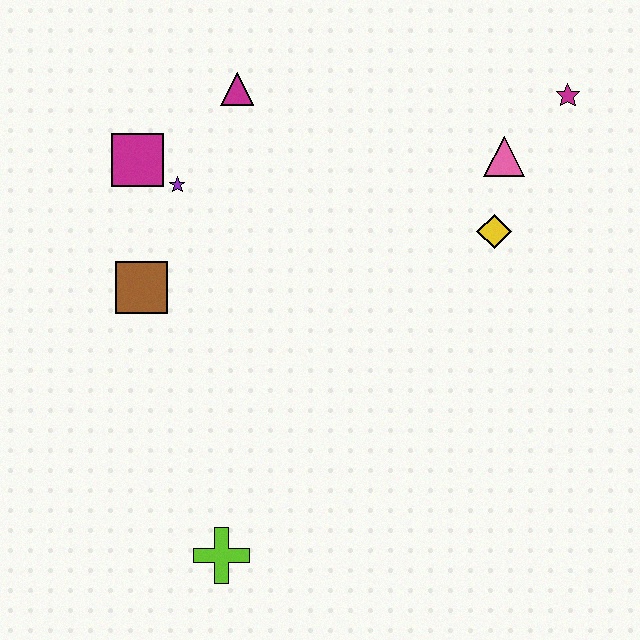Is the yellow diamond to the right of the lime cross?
Yes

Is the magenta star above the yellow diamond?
Yes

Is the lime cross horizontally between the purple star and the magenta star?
Yes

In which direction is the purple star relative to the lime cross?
The purple star is above the lime cross.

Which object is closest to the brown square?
The purple star is closest to the brown square.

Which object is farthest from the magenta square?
The magenta star is farthest from the magenta square.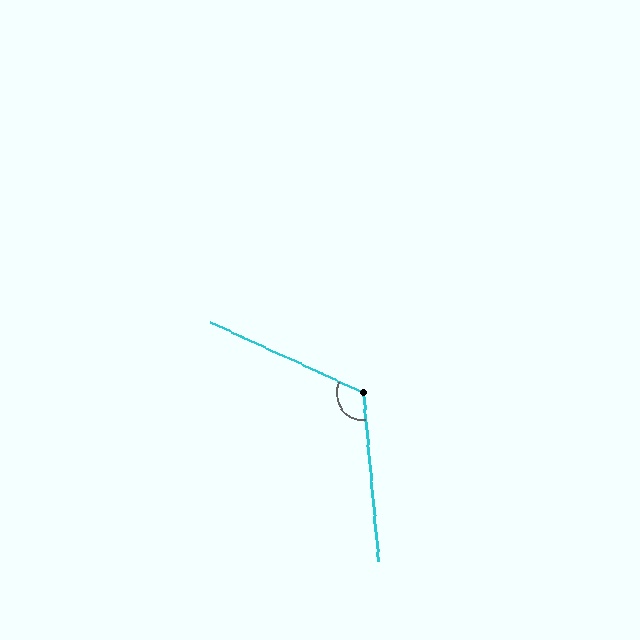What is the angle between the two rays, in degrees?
Approximately 120 degrees.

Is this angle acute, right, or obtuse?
It is obtuse.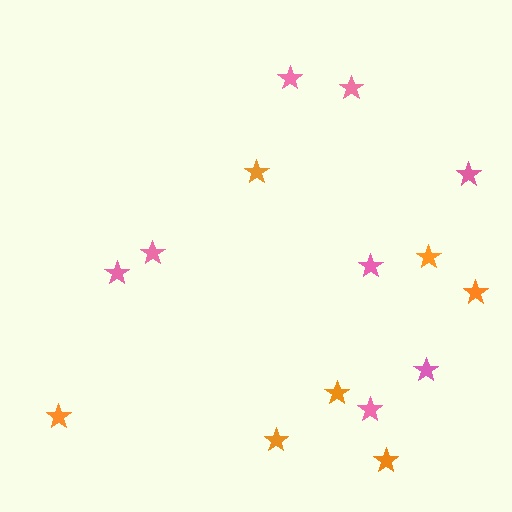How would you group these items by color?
There are 2 groups: one group of orange stars (7) and one group of pink stars (8).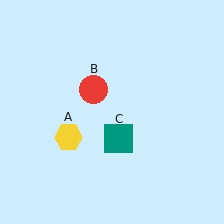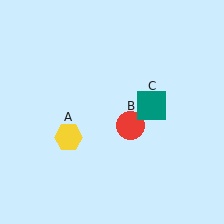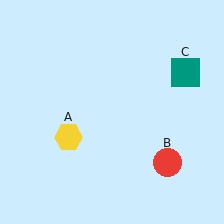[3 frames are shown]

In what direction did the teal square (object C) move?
The teal square (object C) moved up and to the right.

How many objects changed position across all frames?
2 objects changed position: red circle (object B), teal square (object C).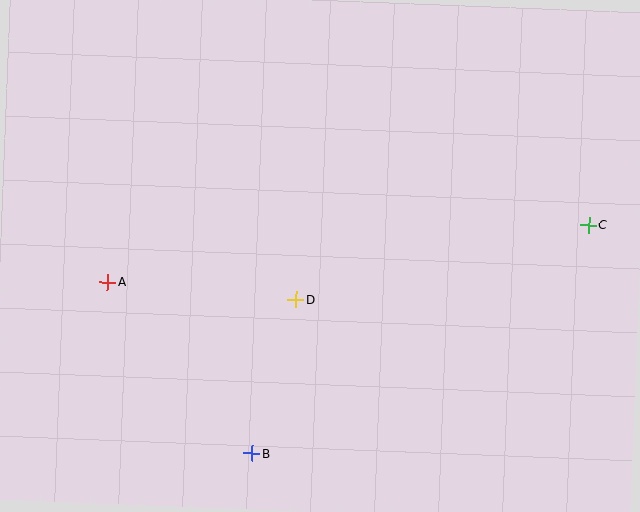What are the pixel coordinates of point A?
Point A is at (107, 282).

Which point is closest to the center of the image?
Point D at (296, 299) is closest to the center.